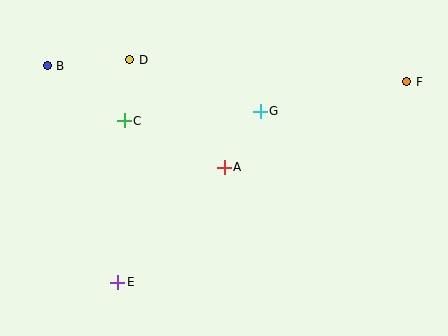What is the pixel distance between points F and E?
The distance between F and E is 352 pixels.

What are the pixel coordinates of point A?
Point A is at (224, 167).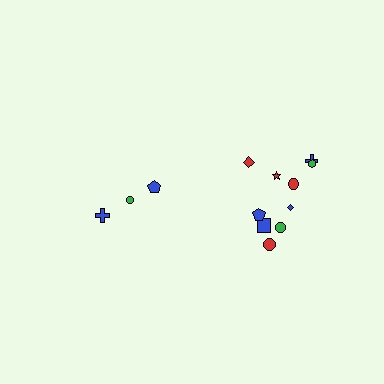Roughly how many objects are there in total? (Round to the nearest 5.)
Roughly 15 objects in total.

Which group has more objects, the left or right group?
The right group.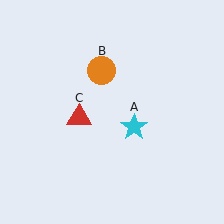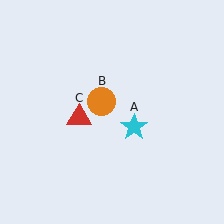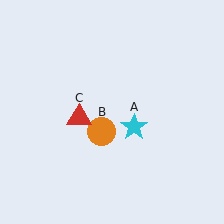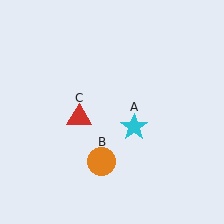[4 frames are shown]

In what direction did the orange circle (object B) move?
The orange circle (object B) moved down.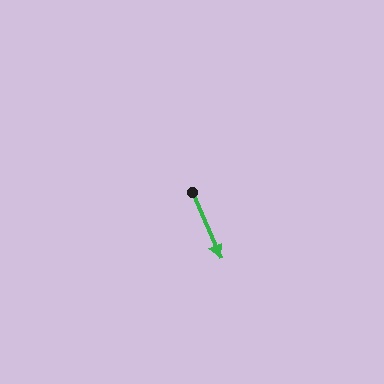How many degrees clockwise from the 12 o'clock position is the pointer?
Approximately 157 degrees.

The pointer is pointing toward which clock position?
Roughly 5 o'clock.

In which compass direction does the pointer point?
Southeast.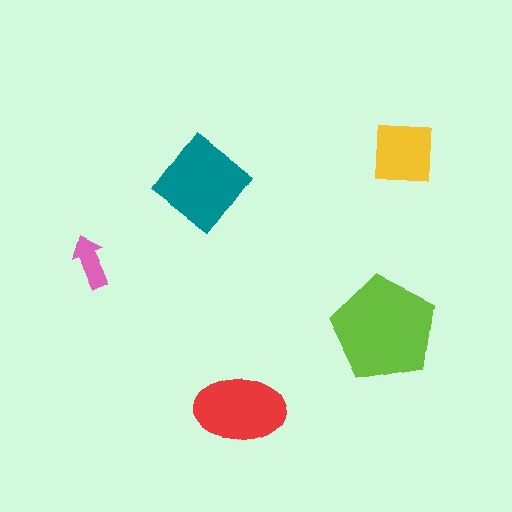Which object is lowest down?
The red ellipse is bottommost.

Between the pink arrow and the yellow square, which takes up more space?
The yellow square.